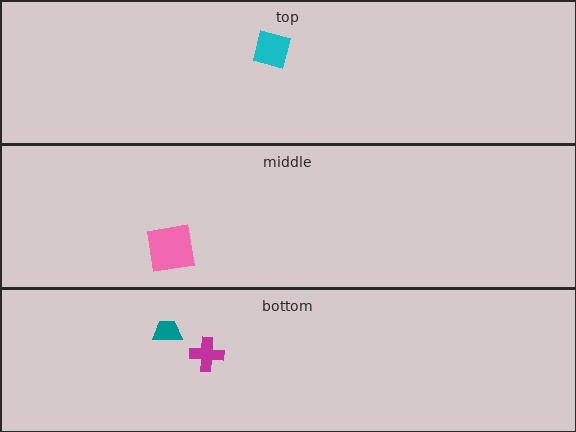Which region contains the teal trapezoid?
The bottom region.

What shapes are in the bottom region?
The magenta cross, the teal trapezoid.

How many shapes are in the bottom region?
2.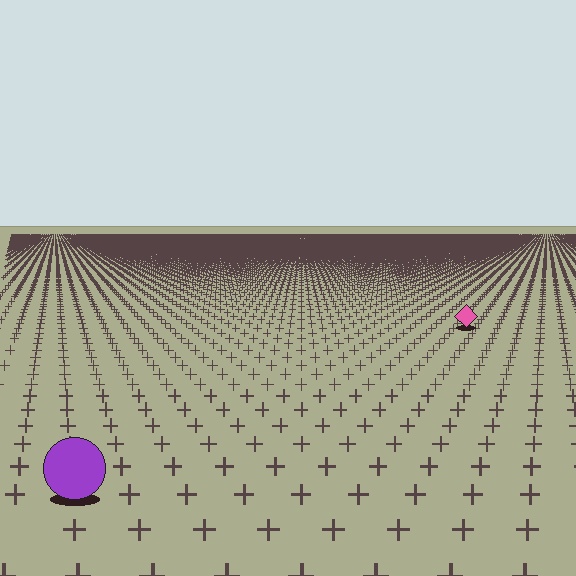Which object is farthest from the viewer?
The pink diamond is farthest from the viewer. It appears smaller and the ground texture around it is denser.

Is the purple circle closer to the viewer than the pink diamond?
Yes. The purple circle is closer — you can tell from the texture gradient: the ground texture is coarser near it.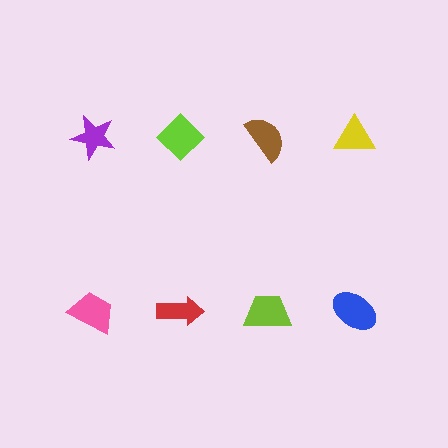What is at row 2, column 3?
A lime trapezoid.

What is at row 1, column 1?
A purple star.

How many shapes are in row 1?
4 shapes.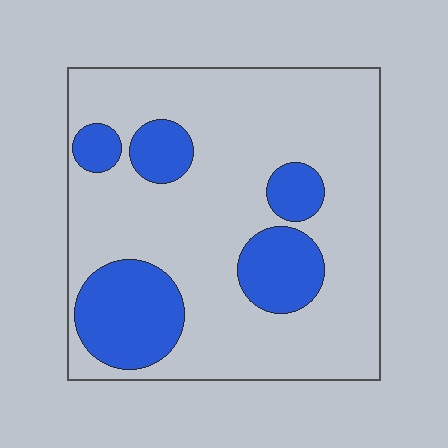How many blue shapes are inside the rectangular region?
5.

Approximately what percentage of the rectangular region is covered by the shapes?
Approximately 25%.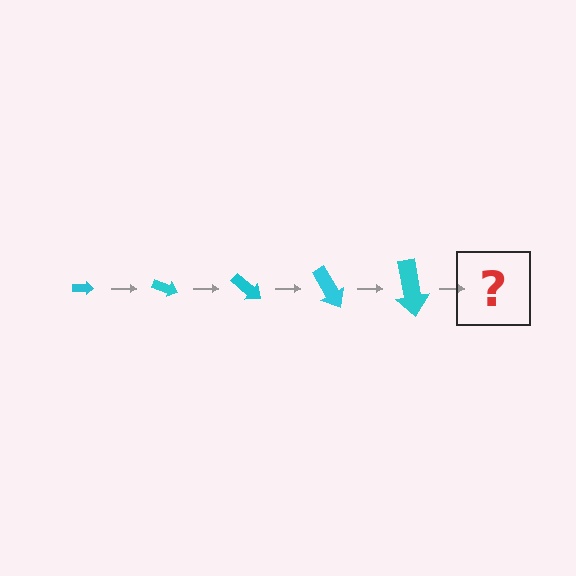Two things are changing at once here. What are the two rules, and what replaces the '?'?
The two rules are that the arrow grows larger each step and it rotates 20 degrees each step. The '?' should be an arrow, larger than the previous one and rotated 100 degrees from the start.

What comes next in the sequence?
The next element should be an arrow, larger than the previous one and rotated 100 degrees from the start.